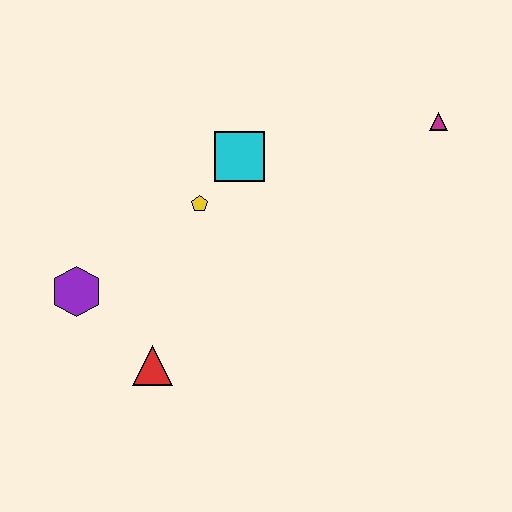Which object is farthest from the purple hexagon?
The magenta triangle is farthest from the purple hexagon.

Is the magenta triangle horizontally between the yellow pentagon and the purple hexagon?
No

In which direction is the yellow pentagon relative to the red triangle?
The yellow pentagon is above the red triangle.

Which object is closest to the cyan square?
The yellow pentagon is closest to the cyan square.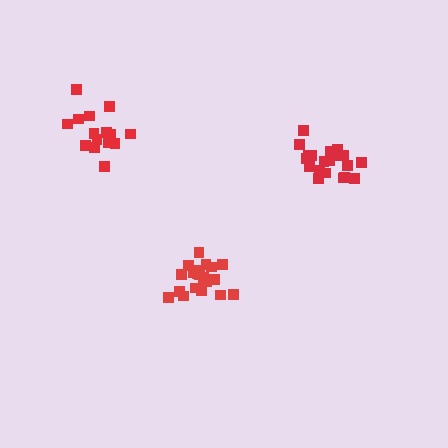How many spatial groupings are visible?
There are 3 spatial groupings.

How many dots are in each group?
Group 1: 15 dots, Group 2: 20 dots, Group 3: 20 dots (55 total).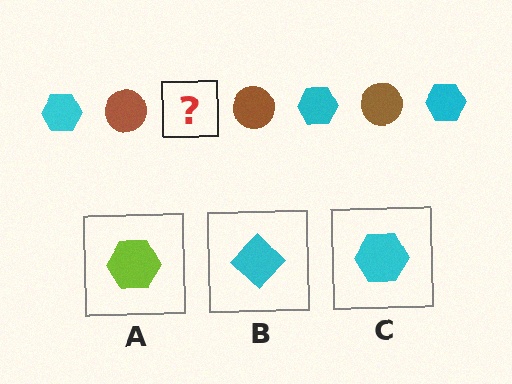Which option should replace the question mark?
Option C.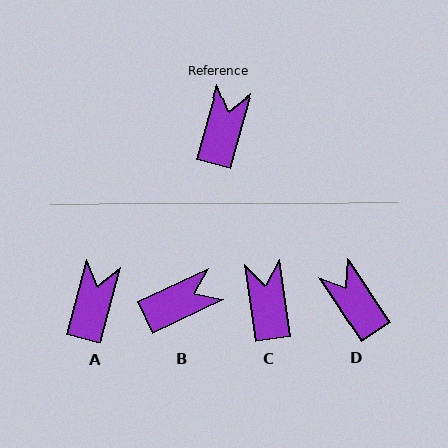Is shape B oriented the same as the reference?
No, it is off by about 50 degrees.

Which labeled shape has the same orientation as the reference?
A.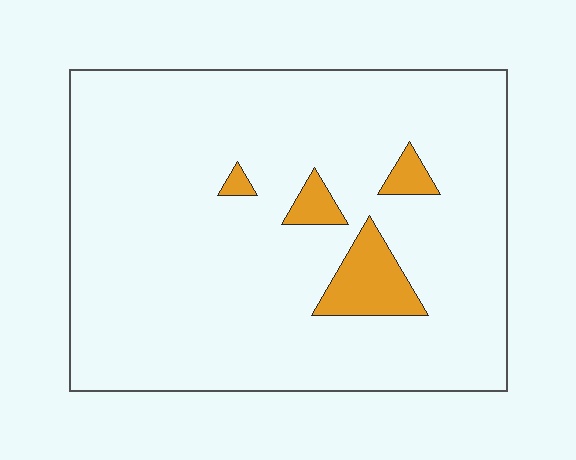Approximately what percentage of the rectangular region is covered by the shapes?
Approximately 5%.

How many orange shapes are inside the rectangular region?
4.